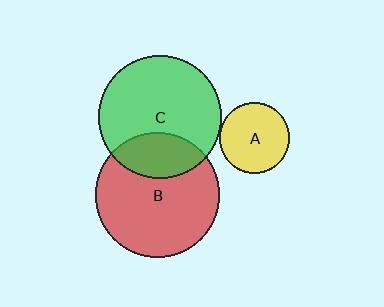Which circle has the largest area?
Circle B (red).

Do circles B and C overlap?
Yes.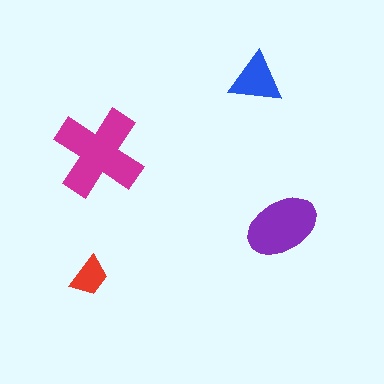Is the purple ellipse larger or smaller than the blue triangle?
Larger.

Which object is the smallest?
The red trapezoid.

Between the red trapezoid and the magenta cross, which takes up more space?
The magenta cross.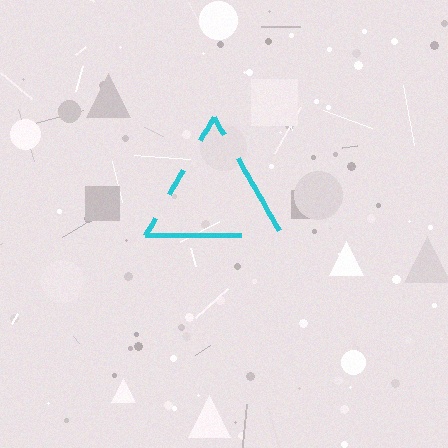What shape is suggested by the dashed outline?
The dashed outline suggests a triangle.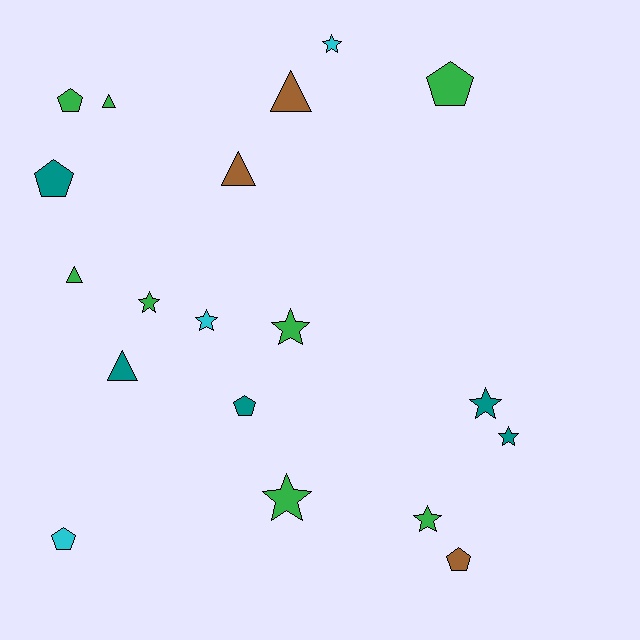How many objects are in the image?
There are 19 objects.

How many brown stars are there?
There are no brown stars.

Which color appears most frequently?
Green, with 8 objects.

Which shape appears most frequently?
Star, with 8 objects.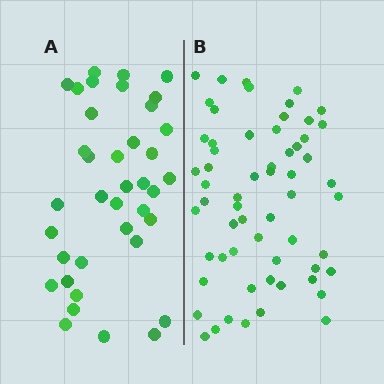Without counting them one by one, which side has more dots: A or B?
Region B (the right region) has more dots.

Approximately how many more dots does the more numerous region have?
Region B has approximately 20 more dots than region A.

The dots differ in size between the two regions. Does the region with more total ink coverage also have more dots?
No. Region A has more total ink coverage because its dots are larger, but region B actually contains more individual dots. Total area can be misleading — the number of items is what matters here.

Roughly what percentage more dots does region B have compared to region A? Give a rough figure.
About 60% more.